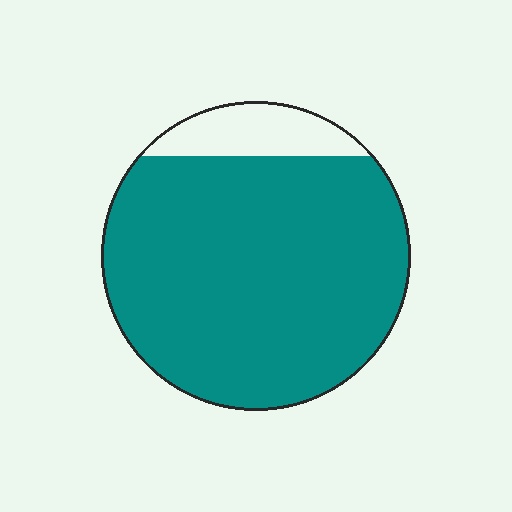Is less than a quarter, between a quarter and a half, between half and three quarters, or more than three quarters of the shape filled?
More than three quarters.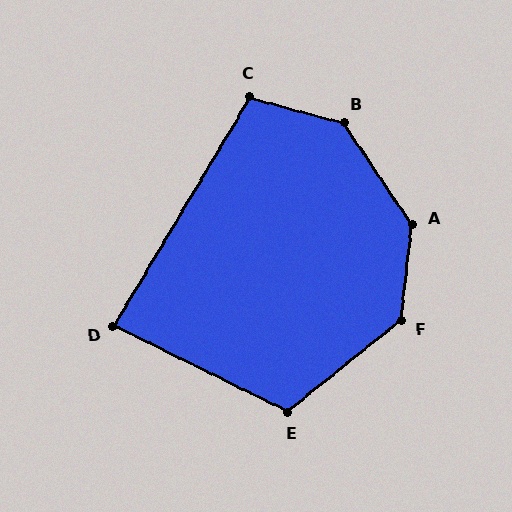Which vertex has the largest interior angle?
A, at approximately 140 degrees.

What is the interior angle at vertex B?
Approximately 140 degrees (obtuse).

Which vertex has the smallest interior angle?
D, at approximately 85 degrees.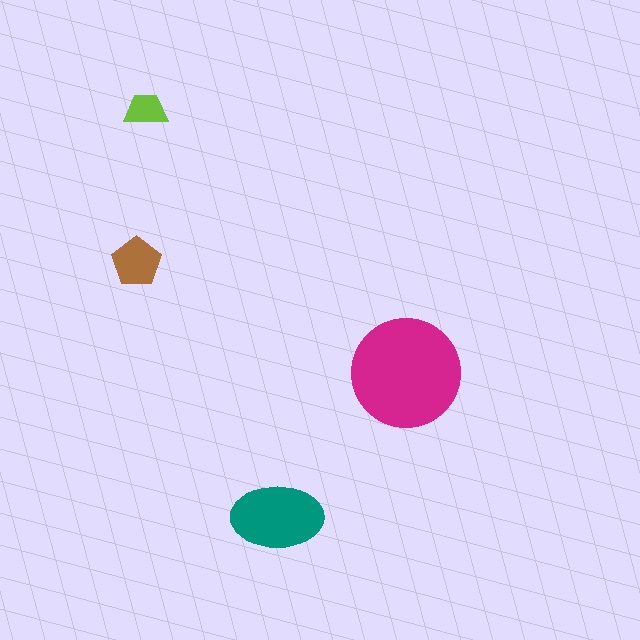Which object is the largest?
The magenta circle.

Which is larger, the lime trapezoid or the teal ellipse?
The teal ellipse.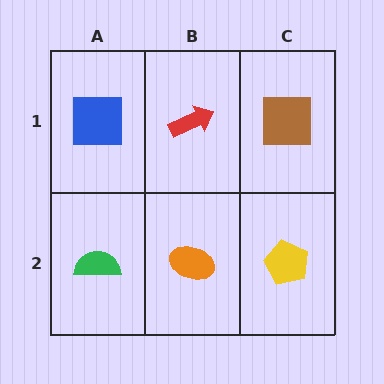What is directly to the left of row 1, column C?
A red arrow.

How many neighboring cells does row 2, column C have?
2.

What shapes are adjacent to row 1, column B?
An orange ellipse (row 2, column B), a blue square (row 1, column A), a brown square (row 1, column C).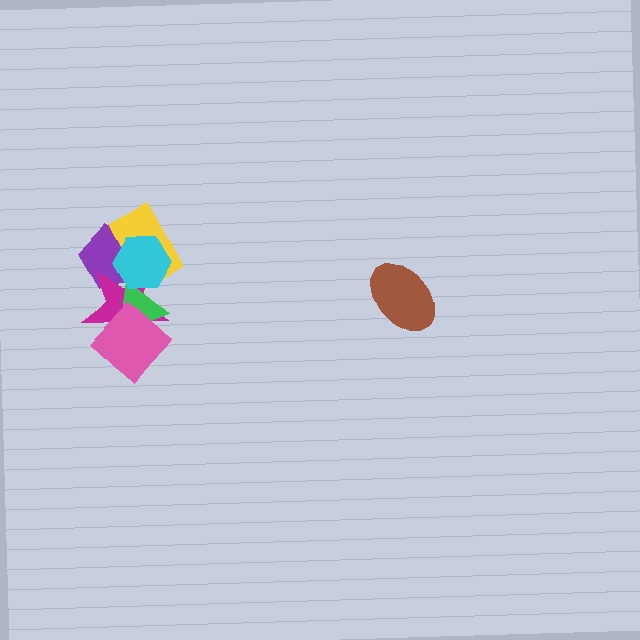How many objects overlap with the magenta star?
5 objects overlap with the magenta star.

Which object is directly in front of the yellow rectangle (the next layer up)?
The magenta star is directly in front of the yellow rectangle.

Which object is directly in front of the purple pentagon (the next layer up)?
The yellow rectangle is directly in front of the purple pentagon.